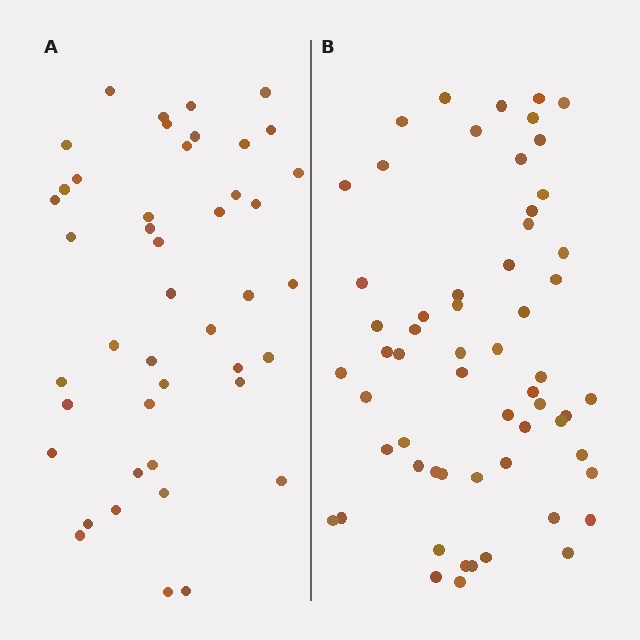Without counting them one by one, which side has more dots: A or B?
Region B (the right region) has more dots.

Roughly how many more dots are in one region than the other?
Region B has approximately 15 more dots than region A.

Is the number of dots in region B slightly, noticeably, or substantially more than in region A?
Region B has noticeably more, but not dramatically so. The ratio is roughly 1.3 to 1.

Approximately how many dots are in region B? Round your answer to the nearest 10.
About 60 dots. (The exact count is 59, which rounds to 60.)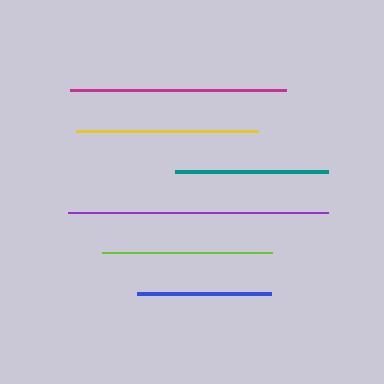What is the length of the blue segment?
The blue segment is approximately 134 pixels long.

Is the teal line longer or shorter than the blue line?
The teal line is longer than the blue line.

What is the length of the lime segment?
The lime segment is approximately 171 pixels long.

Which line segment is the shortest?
The blue line is the shortest at approximately 134 pixels.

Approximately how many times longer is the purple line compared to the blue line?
The purple line is approximately 1.9 times the length of the blue line.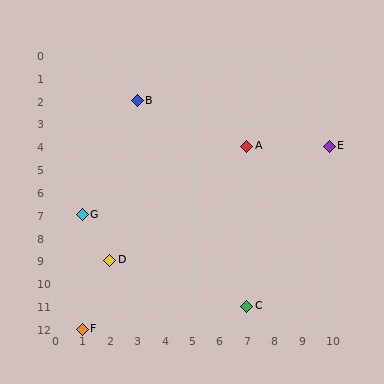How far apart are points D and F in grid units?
Points D and F are 1 column and 3 rows apart (about 3.2 grid units diagonally).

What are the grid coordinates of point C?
Point C is at grid coordinates (7, 11).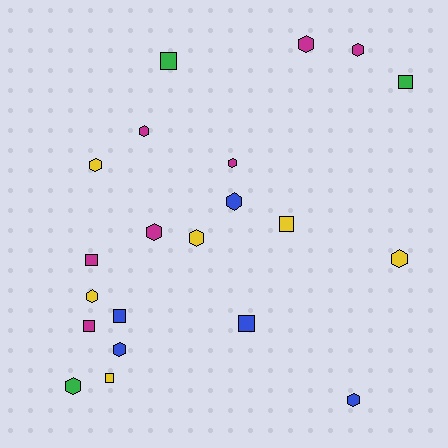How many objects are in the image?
There are 21 objects.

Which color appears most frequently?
Magenta, with 7 objects.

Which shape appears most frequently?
Hexagon, with 13 objects.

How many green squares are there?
There are 2 green squares.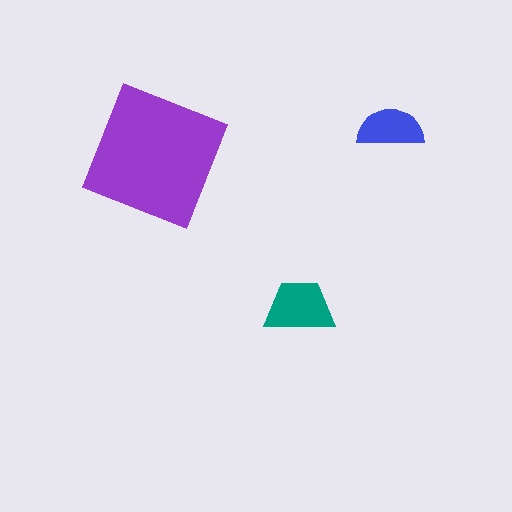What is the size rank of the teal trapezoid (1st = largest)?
2nd.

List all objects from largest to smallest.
The purple square, the teal trapezoid, the blue semicircle.